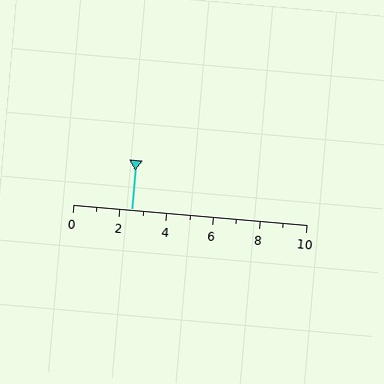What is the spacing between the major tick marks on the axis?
The major ticks are spaced 2 apart.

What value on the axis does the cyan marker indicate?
The marker indicates approximately 2.5.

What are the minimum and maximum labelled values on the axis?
The axis runs from 0 to 10.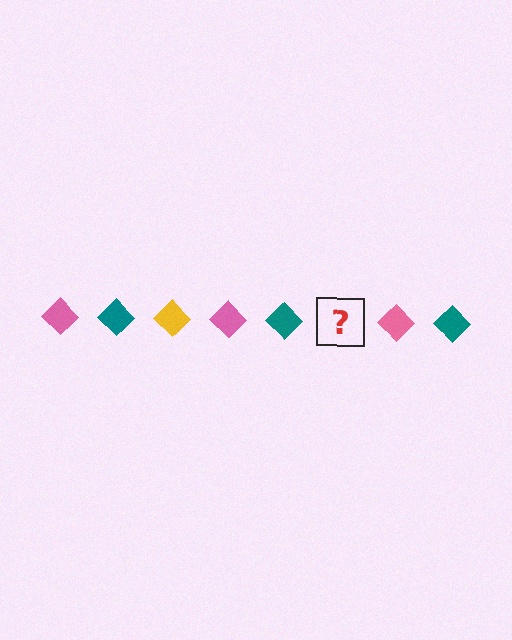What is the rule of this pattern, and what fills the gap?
The rule is that the pattern cycles through pink, teal, yellow diamonds. The gap should be filled with a yellow diamond.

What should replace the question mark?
The question mark should be replaced with a yellow diamond.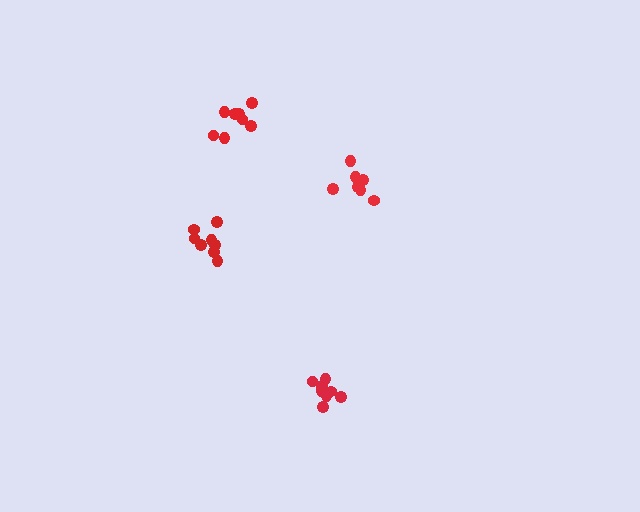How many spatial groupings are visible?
There are 4 spatial groupings.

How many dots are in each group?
Group 1: 7 dots, Group 2: 10 dots, Group 3: 8 dots, Group 4: 8 dots (33 total).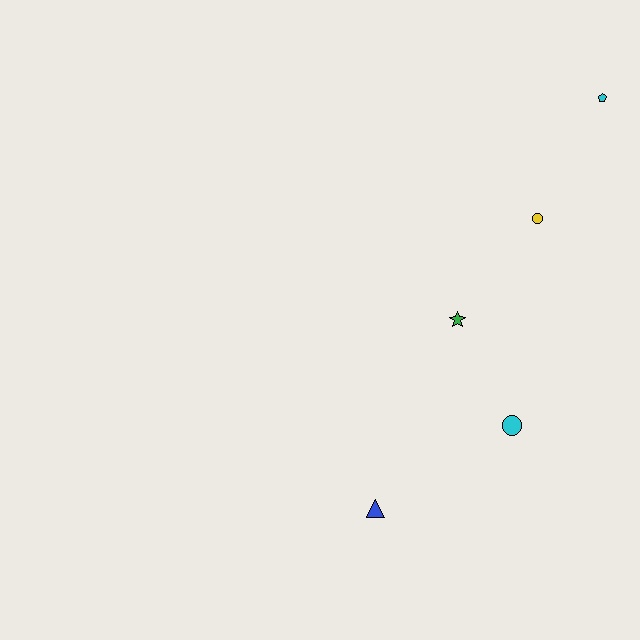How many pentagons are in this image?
There is 1 pentagon.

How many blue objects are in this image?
There is 1 blue object.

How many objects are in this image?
There are 5 objects.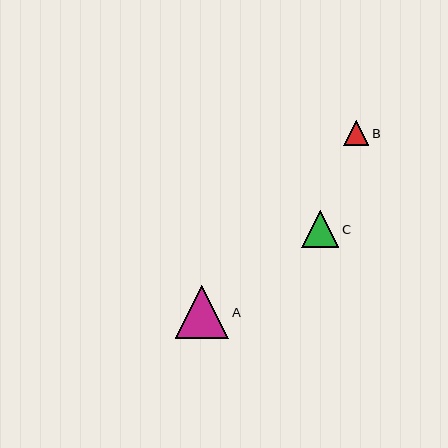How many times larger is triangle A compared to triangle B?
Triangle A is approximately 2.2 times the size of triangle B.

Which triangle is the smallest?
Triangle B is the smallest with a size of approximately 25 pixels.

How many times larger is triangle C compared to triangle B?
Triangle C is approximately 1.5 times the size of triangle B.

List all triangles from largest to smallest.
From largest to smallest: A, C, B.